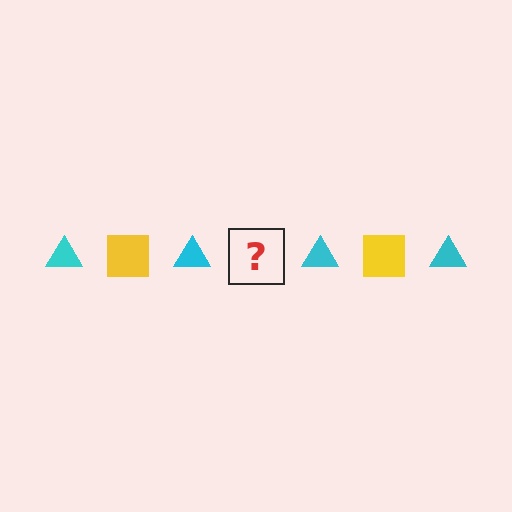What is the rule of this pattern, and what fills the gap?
The rule is that the pattern alternates between cyan triangle and yellow square. The gap should be filled with a yellow square.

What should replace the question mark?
The question mark should be replaced with a yellow square.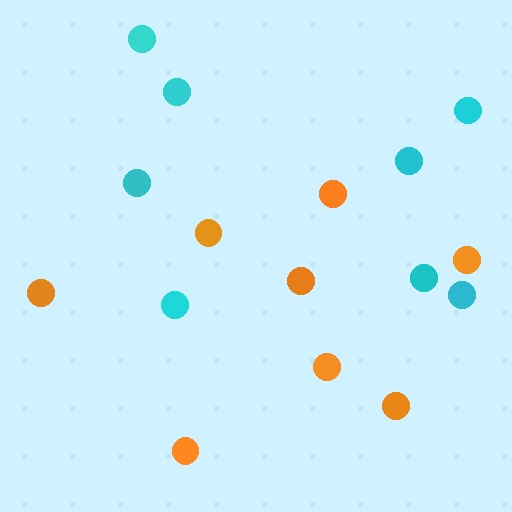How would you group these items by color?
There are 2 groups: one group of orange circles (8) and one group of cyan circles (8).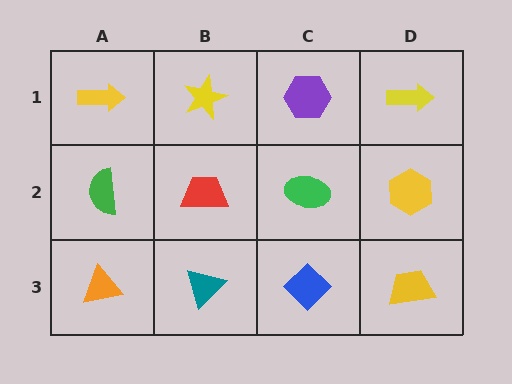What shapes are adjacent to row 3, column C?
A green ellipse (row 2, column C), a teal triangle (row 3, column B), a yellow trapezoid (row 3, column D).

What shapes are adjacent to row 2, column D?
A yellow arrow (row 1, column D), a yellow trapezoid (row 3, column D), a green ellipse (row 2, column C).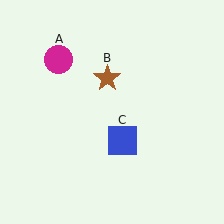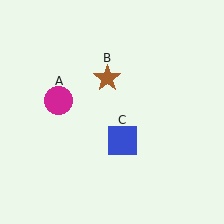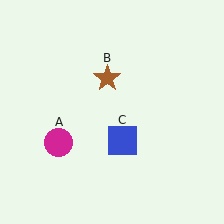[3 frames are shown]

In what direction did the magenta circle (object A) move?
The magenta circle (object A) moved down.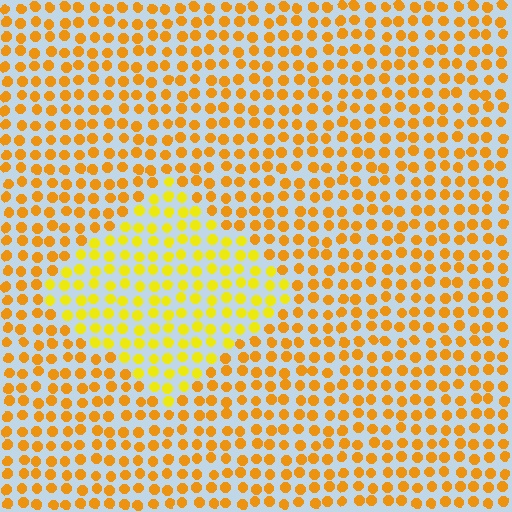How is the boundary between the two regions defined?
The boundary is defined purely by a slight shift in hue (about 23 degrees). Spacing, size, and orientation are identical on both sides.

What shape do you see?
I see a diamond.